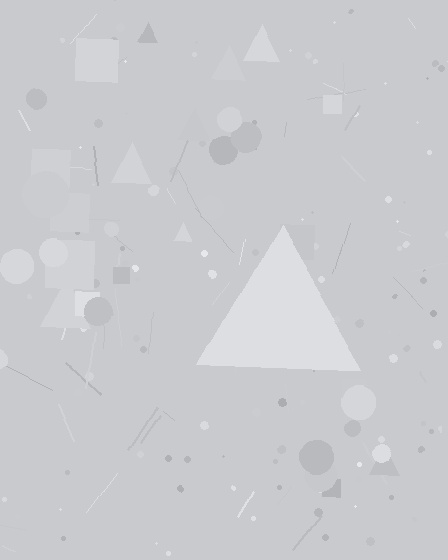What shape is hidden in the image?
A triangle is hidden in the image.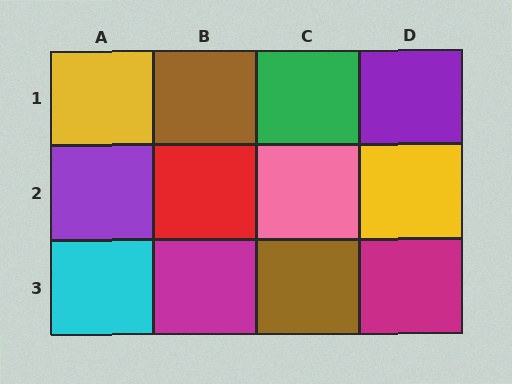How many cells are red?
1 cell is red.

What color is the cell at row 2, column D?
Yellow.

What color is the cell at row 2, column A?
Purple.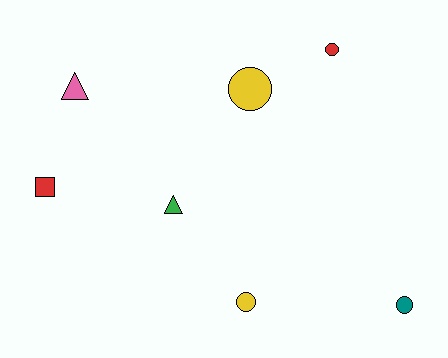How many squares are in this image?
There is 1 square.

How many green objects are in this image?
There is 1 green object.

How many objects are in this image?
There are 7 objects.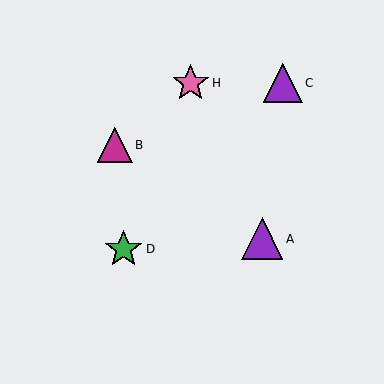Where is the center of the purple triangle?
The center of the purple triangle is at (262, 239).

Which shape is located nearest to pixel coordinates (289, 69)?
The purple triangle (labeled C) at (283, 83) is nearest to that location.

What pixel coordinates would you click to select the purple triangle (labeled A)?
Click at (262, 239) to select the purple triangle A.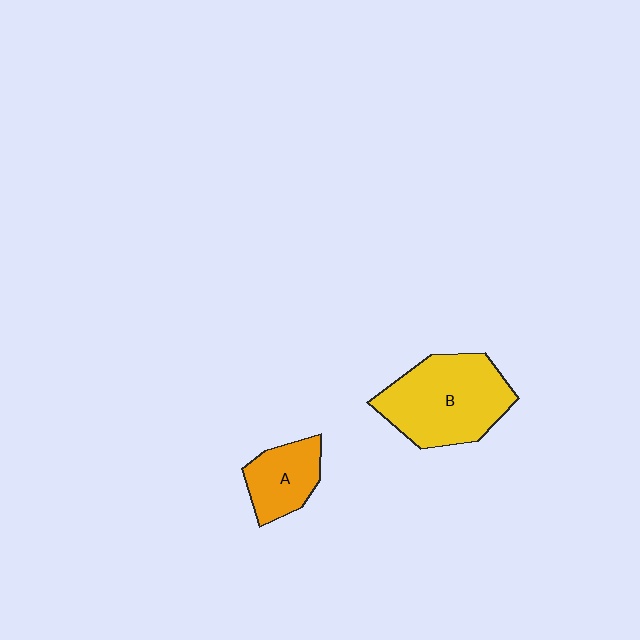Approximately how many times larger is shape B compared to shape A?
Approximately 2.0 times.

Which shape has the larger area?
Shape B (yellow).